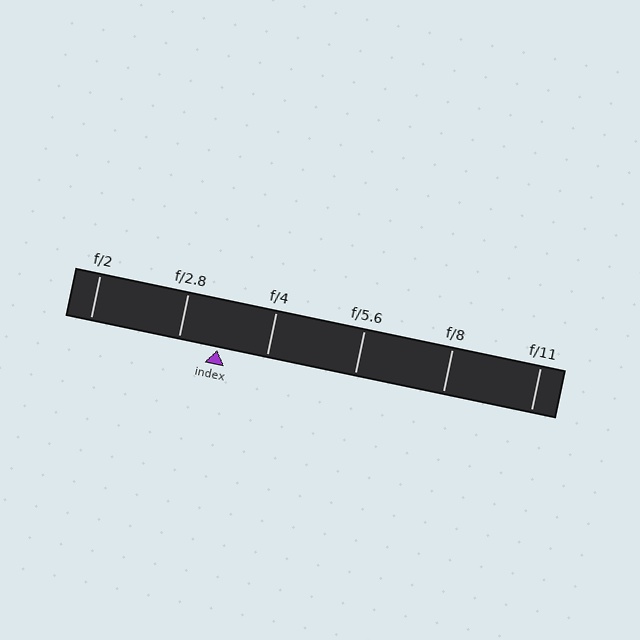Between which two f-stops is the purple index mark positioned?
The index mark is between f/2.8 and f/4.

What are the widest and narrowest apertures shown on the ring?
The widest aperture shown is f/2 and the narrowest is f/11.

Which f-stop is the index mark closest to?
The index mark is closest to f/2.8.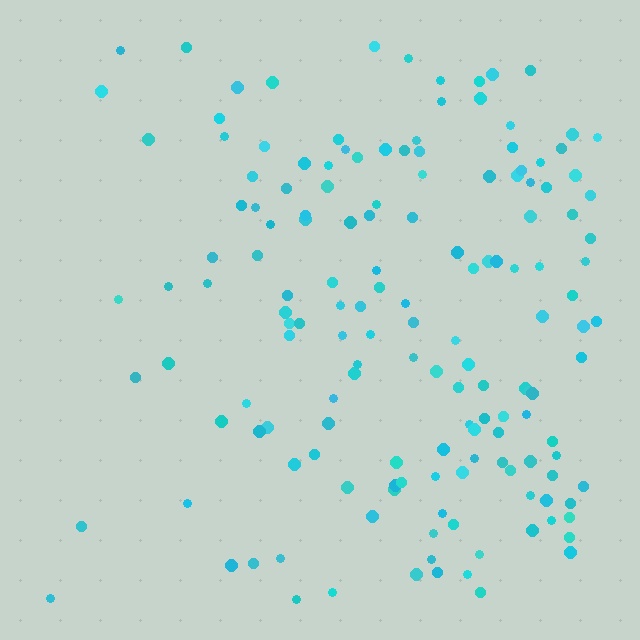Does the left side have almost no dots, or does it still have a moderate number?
Still a moderate number, just noticeably fewer than the right.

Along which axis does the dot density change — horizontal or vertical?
Horizontal.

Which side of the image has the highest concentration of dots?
The right.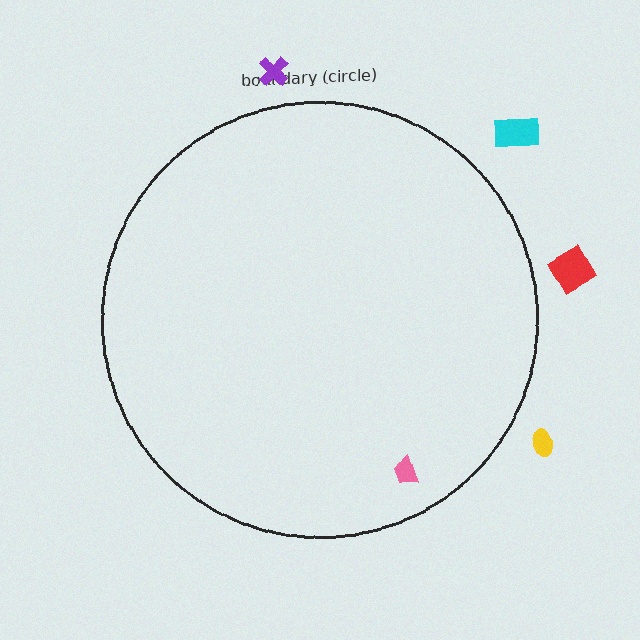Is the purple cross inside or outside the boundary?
Outside.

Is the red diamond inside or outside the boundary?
Outside.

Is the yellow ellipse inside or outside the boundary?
Outside.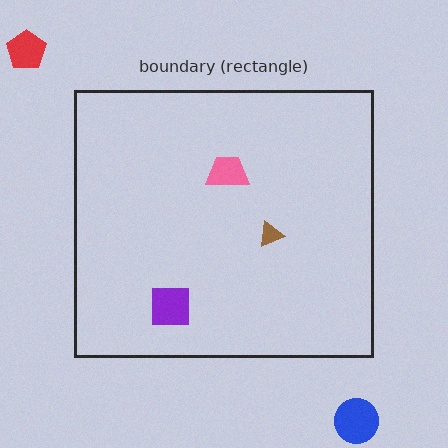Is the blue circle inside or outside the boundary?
Outside.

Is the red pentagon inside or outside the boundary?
Outside.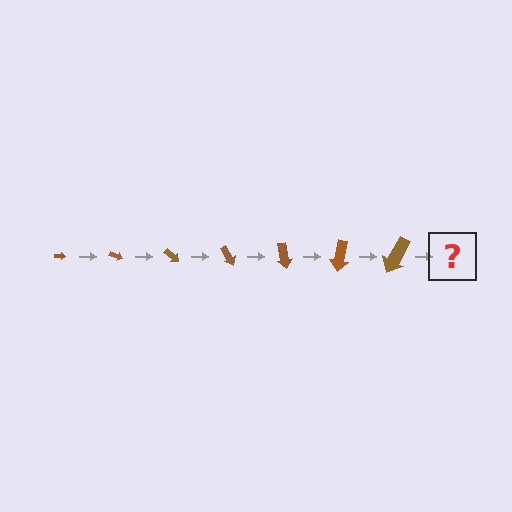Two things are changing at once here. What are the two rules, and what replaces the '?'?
The two rules are that the arrow grows larger each step and it rotates 20 degrees each step. The '?' should be an arrow, larger than the previous one and rotated 140 degrees from the start.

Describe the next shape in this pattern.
It should be an arrow, larger than the previous one and rotated 140 degrees from the start.